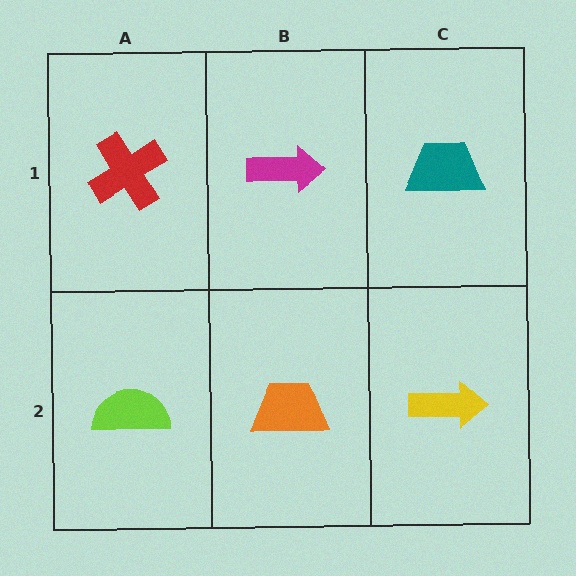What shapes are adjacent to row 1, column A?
A lime semicircle (row 2, column A), a magenta arrow (row 1, column B).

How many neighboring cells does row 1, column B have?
3.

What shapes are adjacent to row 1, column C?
A yellow arrow (row 2, column C), a magenta arrow (row 1, column B).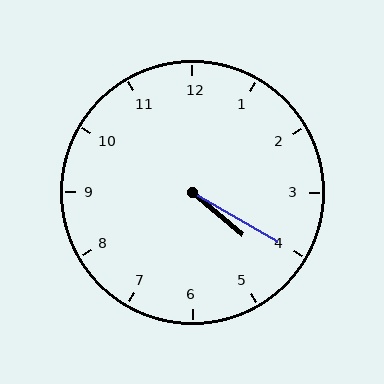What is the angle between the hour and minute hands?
Approximately 10 degrees.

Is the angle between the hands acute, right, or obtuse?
It is acute.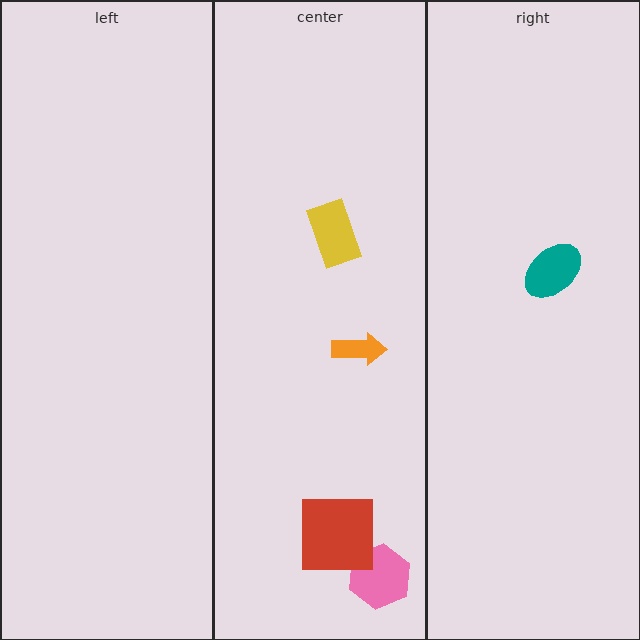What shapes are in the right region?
The teal ellipse.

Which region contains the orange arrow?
The center region.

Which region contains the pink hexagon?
The center region.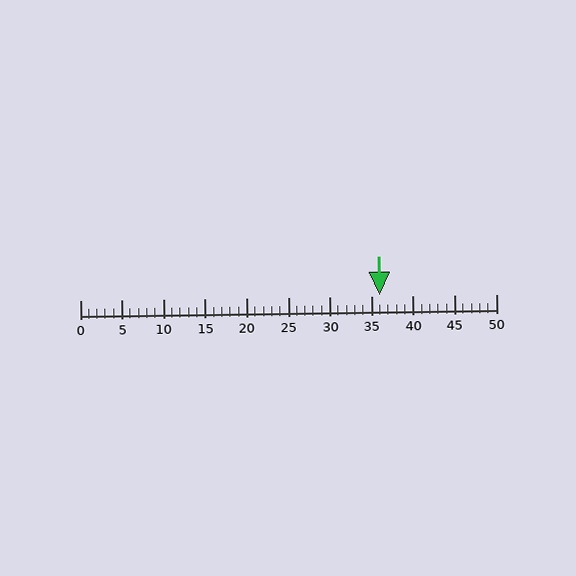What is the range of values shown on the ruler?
The ruler shows values from 0 to 50.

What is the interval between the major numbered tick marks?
The major tick marks are spaced 5 units apart.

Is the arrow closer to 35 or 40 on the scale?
The arrow is closer to 35.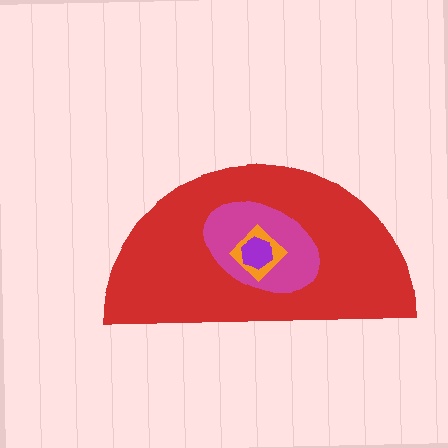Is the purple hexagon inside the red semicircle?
Yes.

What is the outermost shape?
The red semicircle.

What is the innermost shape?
The purple hexagon.